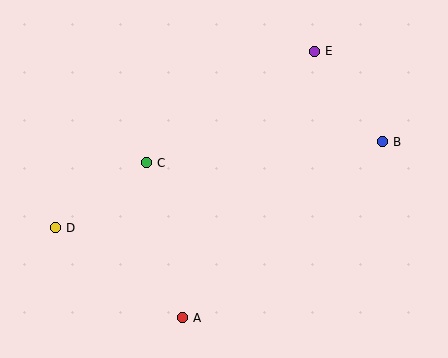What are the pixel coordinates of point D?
Point D is at (55, 228).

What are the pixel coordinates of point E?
Point E is at (314, 51).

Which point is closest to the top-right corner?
Point E is closest to the top-right corner.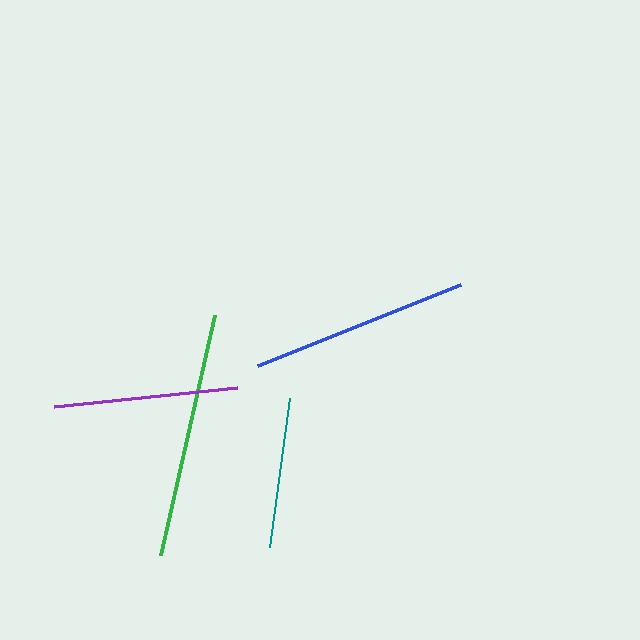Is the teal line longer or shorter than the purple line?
The purple line is longer than the teal line.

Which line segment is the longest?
The green line is the longest at approximately 246 pixels.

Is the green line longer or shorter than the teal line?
The green line is longer than the teal line.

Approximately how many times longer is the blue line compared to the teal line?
The blue line is approximately 1.5 times the length of the teal line.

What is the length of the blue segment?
The blue segment is approximately 219 pixels long.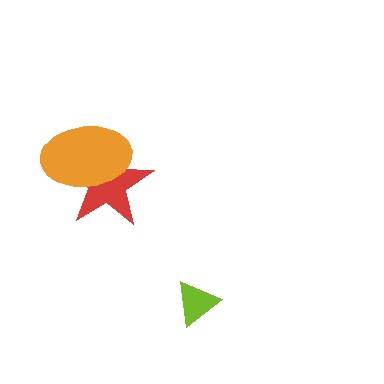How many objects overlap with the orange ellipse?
1 object overlaps with the orange ellipse.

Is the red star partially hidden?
Yes, it is partially covered by another shape.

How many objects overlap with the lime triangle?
0 objects overlap with the lime triangle.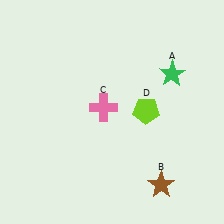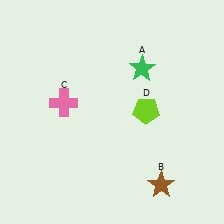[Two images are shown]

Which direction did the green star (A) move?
The green star (A) moved left.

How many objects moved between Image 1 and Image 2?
2 objects moved between the two images.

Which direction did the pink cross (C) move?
The pink cross (C) moved left.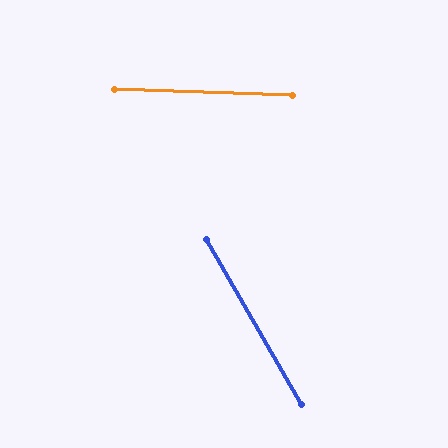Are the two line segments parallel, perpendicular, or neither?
Neither parallel nor perpendicular — they differ by about 58°.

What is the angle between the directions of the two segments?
Approximately 58 degrees.